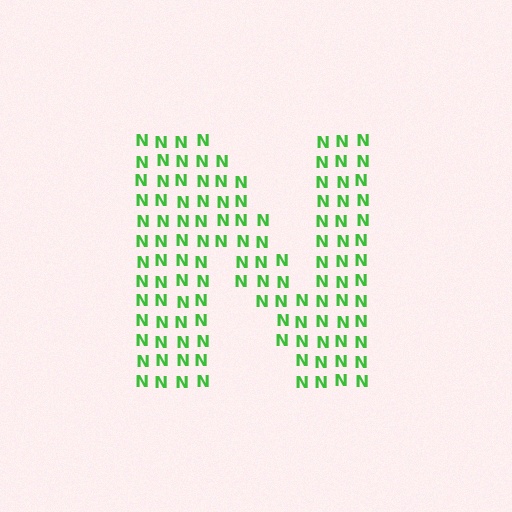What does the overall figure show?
The overall figure shows the letter N.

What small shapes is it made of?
It is made of small letter N's.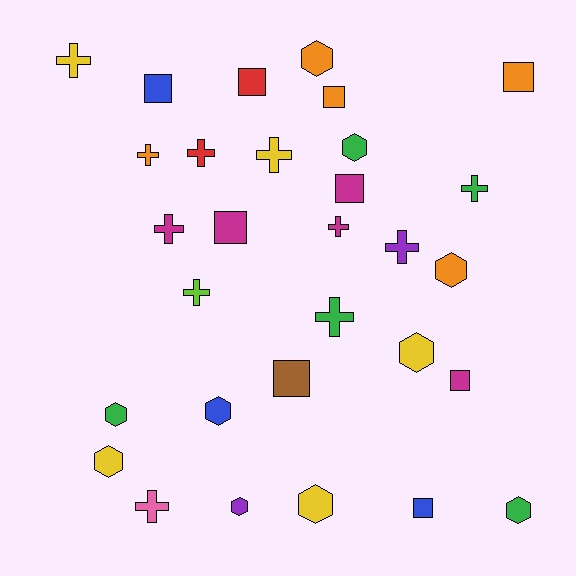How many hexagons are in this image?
There are 10 hexagons.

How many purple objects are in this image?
There are 2 purple objects.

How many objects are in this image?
There are 30 objects.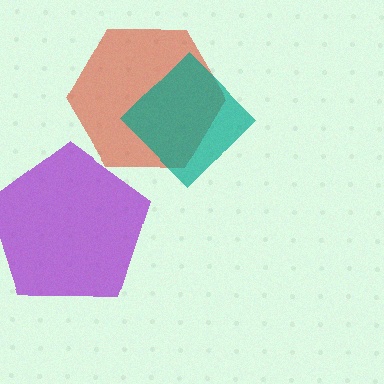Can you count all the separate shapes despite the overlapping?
Yes, there are 3 separate shapes.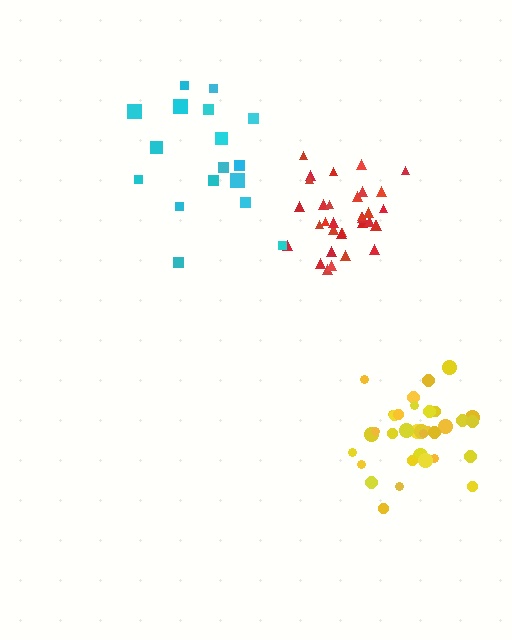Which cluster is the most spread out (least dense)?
Cyan.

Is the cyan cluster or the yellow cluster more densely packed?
Yellow.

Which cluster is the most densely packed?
Red.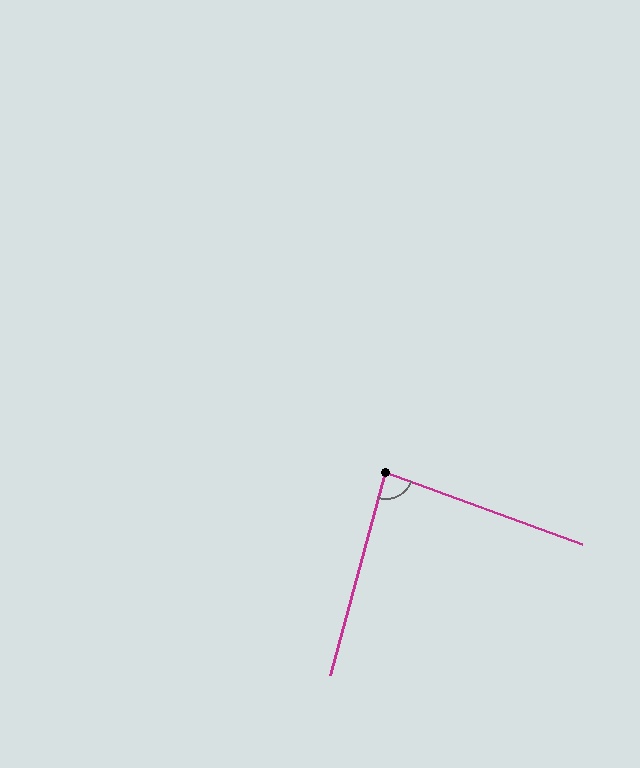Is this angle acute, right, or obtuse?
It is approximately a right angle.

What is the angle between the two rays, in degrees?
Approximately 85 degrees.